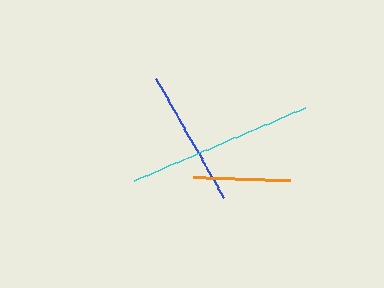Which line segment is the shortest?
The orange line is the shortest at approximately 96 pixels.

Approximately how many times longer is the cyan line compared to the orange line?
The cyan line is approximately 1.9 times the length of the orange line.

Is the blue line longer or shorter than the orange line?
The blue line is longer than the orange line.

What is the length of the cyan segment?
The cyan segment is approximately 186 pixels long.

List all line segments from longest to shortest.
From longest to shortest: cyan, blue, orange.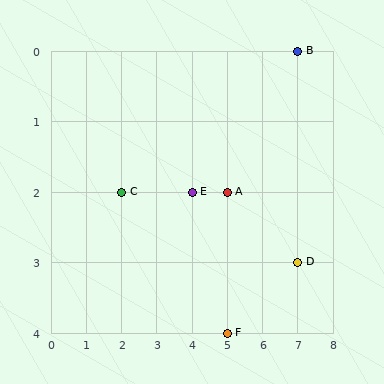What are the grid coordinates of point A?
Point A is at grid coordinates (5, 2).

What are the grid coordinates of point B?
Point B is at grid coordinates (7, 0).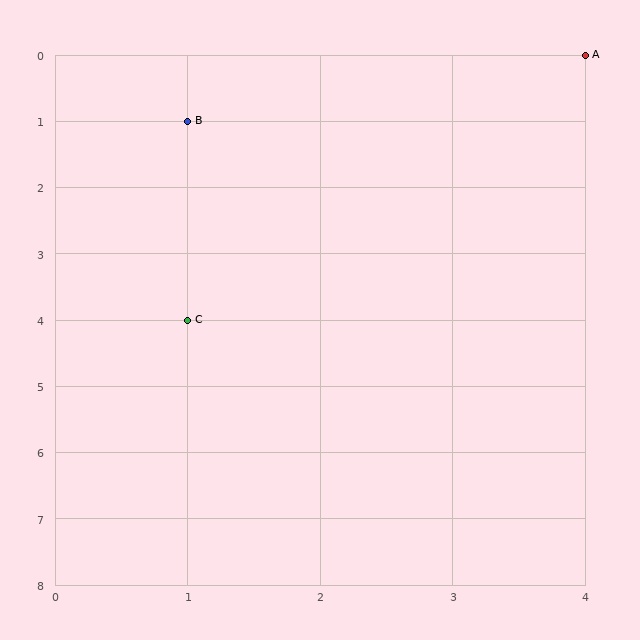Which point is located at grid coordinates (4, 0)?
Point A is at (4, 0).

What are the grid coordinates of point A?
Point A is at grid coordinates (4, 0).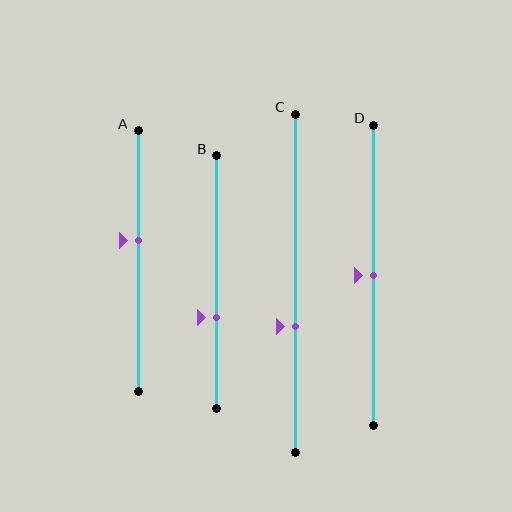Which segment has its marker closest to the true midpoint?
Segment D has its marker closest to the true midpoint.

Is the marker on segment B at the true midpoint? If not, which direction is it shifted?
No, the marker on segment B is shifted downward by about 14% of the segment length.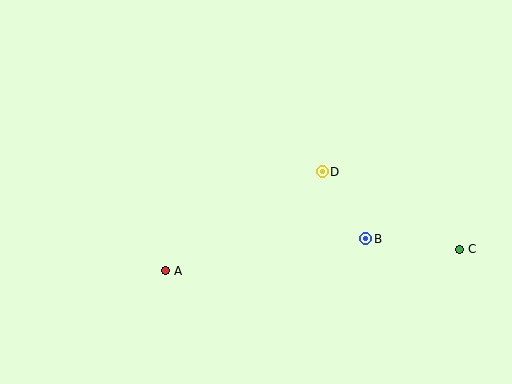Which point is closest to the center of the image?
Point D at (322, 172) is closest to the center.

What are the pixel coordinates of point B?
Point B is at (365, 239).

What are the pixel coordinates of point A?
Point A is at (166, 271).